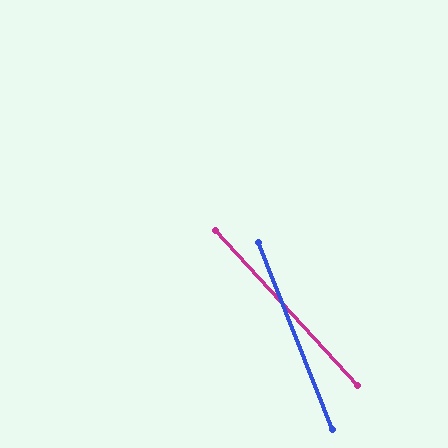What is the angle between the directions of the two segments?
Approximately 21 degrees.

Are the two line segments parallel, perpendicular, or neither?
Neither parallel nor perpendicular — they differ by about 21°.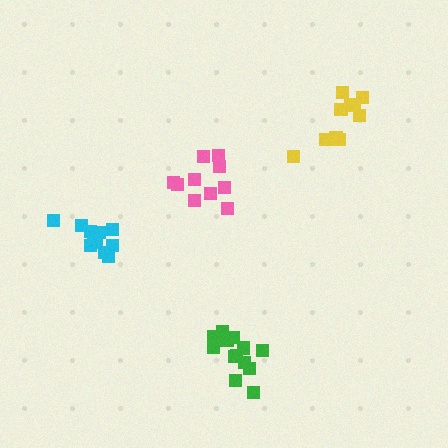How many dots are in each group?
Group 1: 14 dots, Group 2: 11 dots, Group 3: 12 dots, Group 4: 10 dots (47 total).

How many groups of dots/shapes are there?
There are 4 groups.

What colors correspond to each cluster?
The clusters are colored: green, yellow, cyan, pink.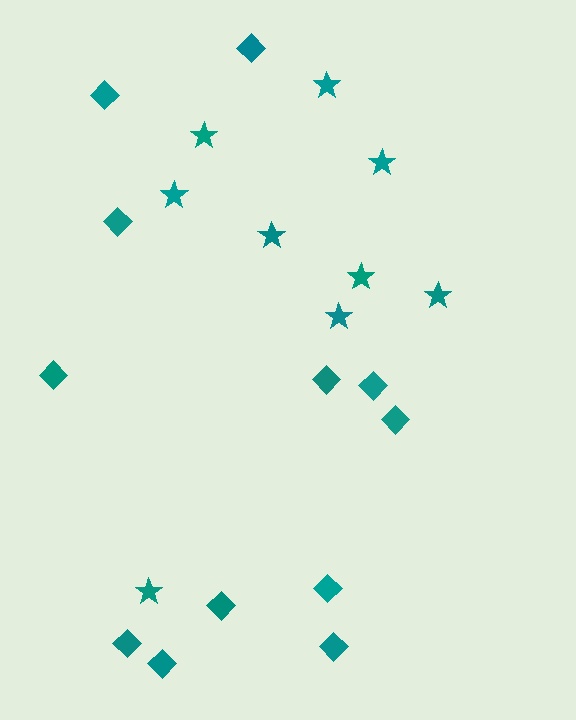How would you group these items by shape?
There are 2 groups: one group of stars (9) and one group of diamonds (12).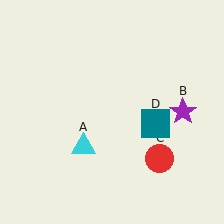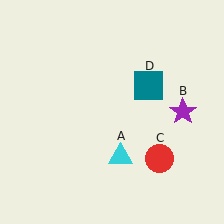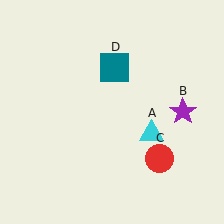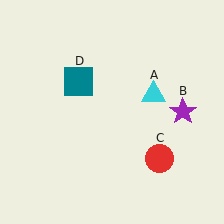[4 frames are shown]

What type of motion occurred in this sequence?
The cyan triangle (object A), teal square (object D) rotated counterclockwise around the center of the scene.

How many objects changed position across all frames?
2 objects changed position: cyan triangle (object A), teal square (object D).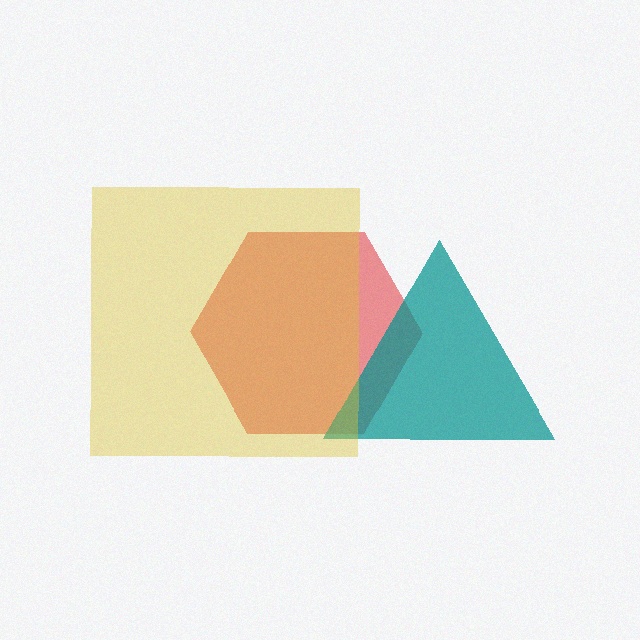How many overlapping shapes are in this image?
There are 3 overlapping shapes in the image.